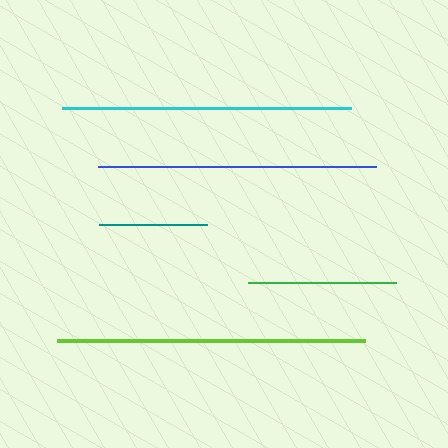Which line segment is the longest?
The lime line is the longest at approximately 308 pixels.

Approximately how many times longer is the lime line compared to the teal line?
The lime line is approximately 2.9 times the length of the teal line.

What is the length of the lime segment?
The lime segment is approximately 308 pixels long.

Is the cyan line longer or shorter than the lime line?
The lime line is longer than the cyan line.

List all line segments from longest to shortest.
From longest to shortest: lime, cyan, blue, green, teal.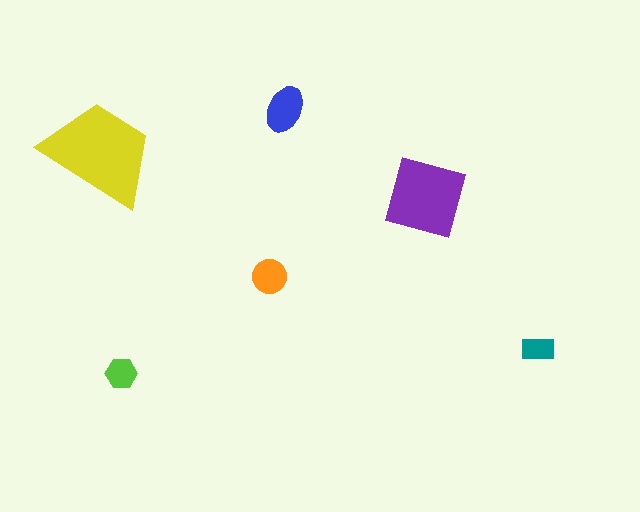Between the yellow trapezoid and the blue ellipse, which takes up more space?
The yellow trapezoid.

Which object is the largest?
The yellow trapezoid.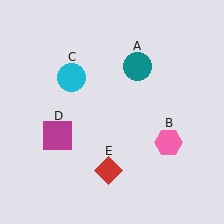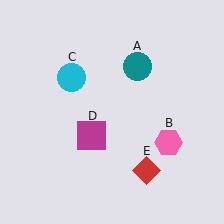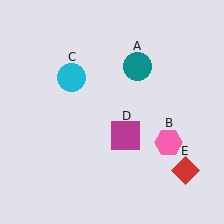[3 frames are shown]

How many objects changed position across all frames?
2 objects changed position: magenta square (object D), red diamond (object E).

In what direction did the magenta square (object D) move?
The magenta square (object D) moved right.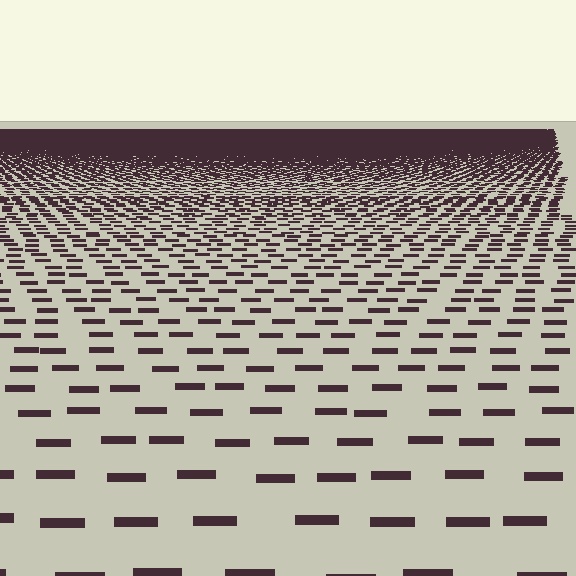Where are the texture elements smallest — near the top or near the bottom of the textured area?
Near the top.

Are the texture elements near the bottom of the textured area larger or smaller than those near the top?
Larger. Near the bottom, elements are closer to the viewer and appear at a bigger on-screen size.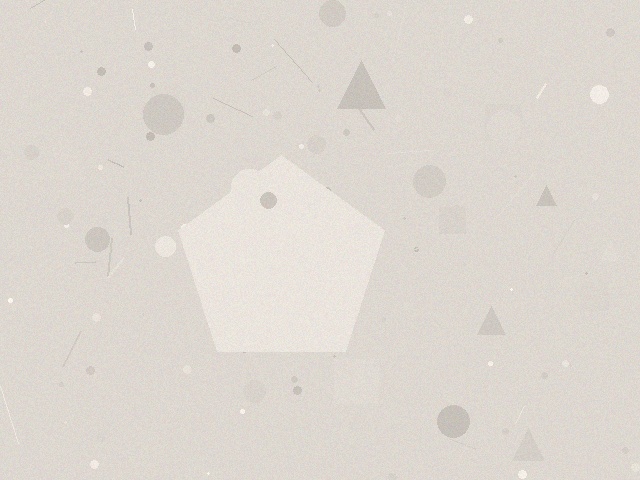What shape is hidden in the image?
A pentagon is hidden in the image.